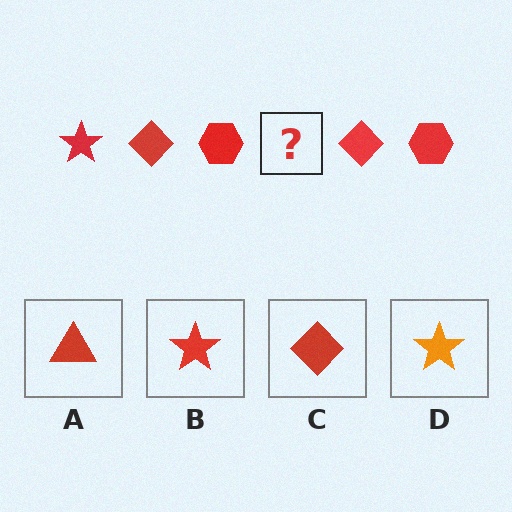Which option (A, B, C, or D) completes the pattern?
B.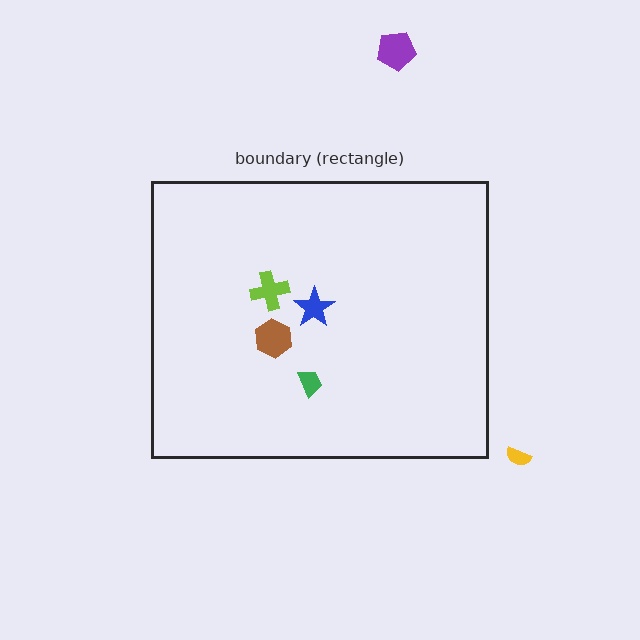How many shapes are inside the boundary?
4 inside, 2 outside.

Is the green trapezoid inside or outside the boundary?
Inside.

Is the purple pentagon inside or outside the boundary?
Outside.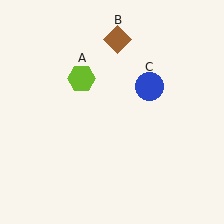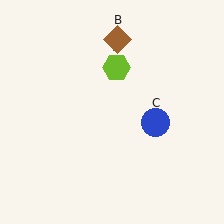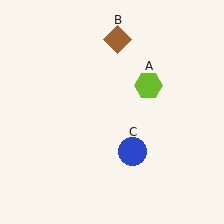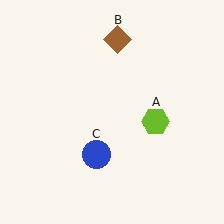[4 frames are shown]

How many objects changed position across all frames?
2 objects changed position: lime hexagon (object A), blue circle (object C).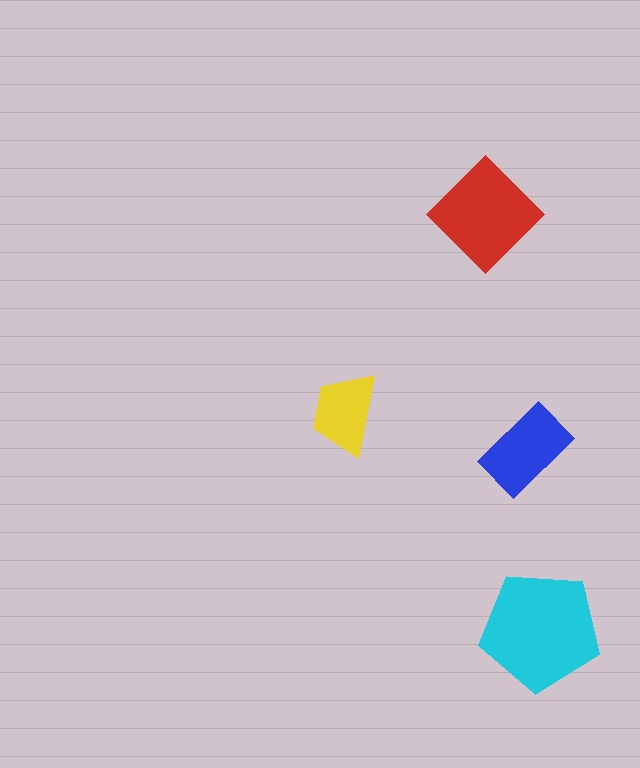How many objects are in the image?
There are 4 objects in the image.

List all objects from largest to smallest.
The cyan pentagon, the red diamond, the blue rectangle, the yellow trapezoid.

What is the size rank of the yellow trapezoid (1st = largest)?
4th.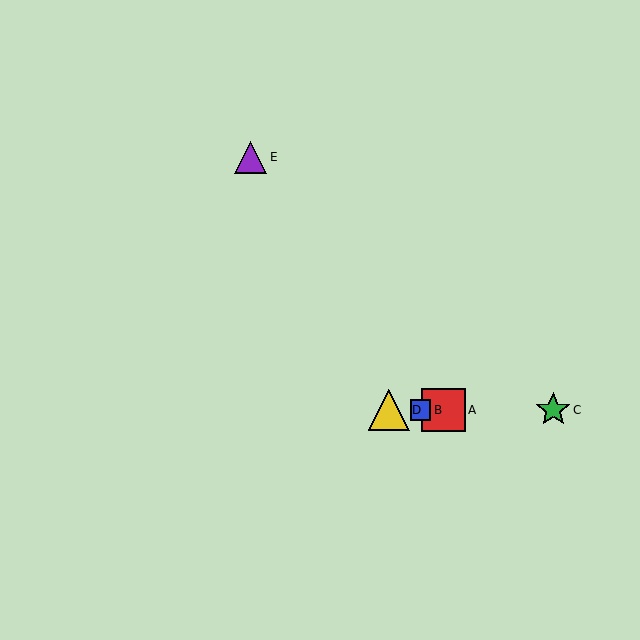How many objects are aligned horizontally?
4 objects (A, B, C, D) are aligned horizontally.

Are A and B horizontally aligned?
Yes, both are at y≈410.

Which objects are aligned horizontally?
Objects A, B, C, D are aligned horizontally.